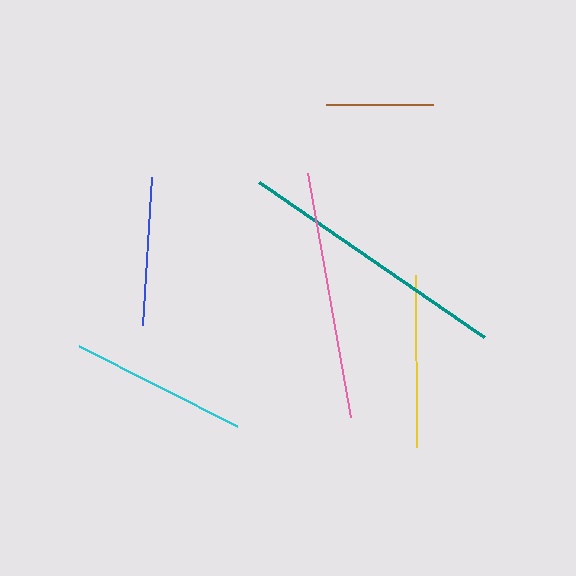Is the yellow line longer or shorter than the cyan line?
The cyan line is longer than the yellow line.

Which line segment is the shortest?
The brown line is the shortest at approximately 107 pixels.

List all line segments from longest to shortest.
From longest to shortest: teal, pink, cyan, yellow, blue, brown.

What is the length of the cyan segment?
The cyan segment is approximately 177 pixels long.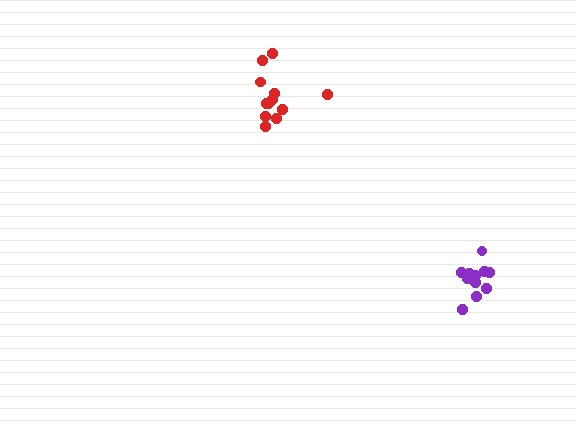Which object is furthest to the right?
The purple cluster is rightmost.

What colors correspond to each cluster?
The clusters are colored: purple, red.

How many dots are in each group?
Group 1: 11 dots, Group 2: 12 dots (23 total).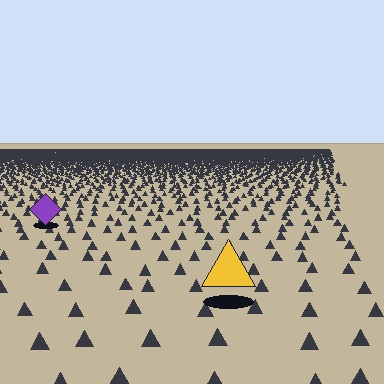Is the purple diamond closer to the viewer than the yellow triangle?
No. The yellow triangle is closer — you can tell from the texture gradient: the ground texture is coarser near it.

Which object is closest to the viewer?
The yellow triangle is closest. The texture marks near it are larger and more spread out.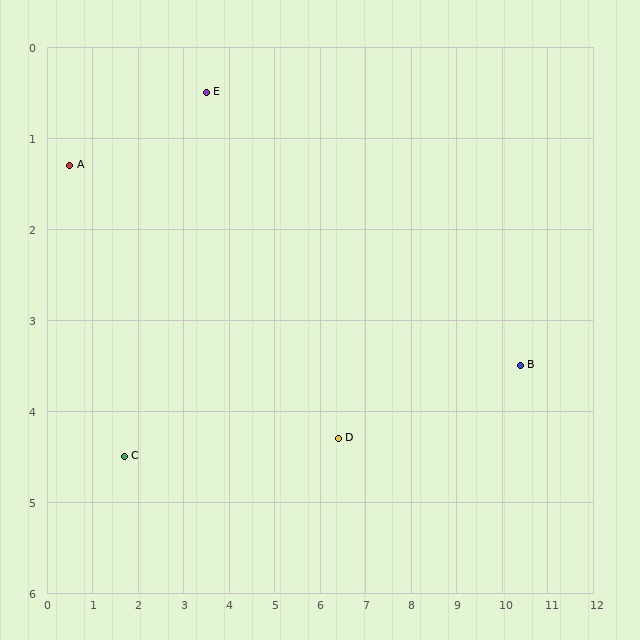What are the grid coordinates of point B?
Point B is at approximately (10.4, 3.5).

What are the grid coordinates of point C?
Point C is at approximately (1.7, 4.5).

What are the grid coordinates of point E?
Point E is at approximately (3.5, 0.5).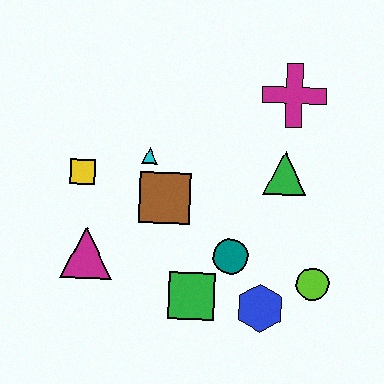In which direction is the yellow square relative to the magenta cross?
The yellow square is to the left of the magenta cross.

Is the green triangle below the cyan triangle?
Yes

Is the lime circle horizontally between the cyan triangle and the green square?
No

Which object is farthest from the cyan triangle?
The lime circle is farthest from the cyan triangle.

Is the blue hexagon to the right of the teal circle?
Yes